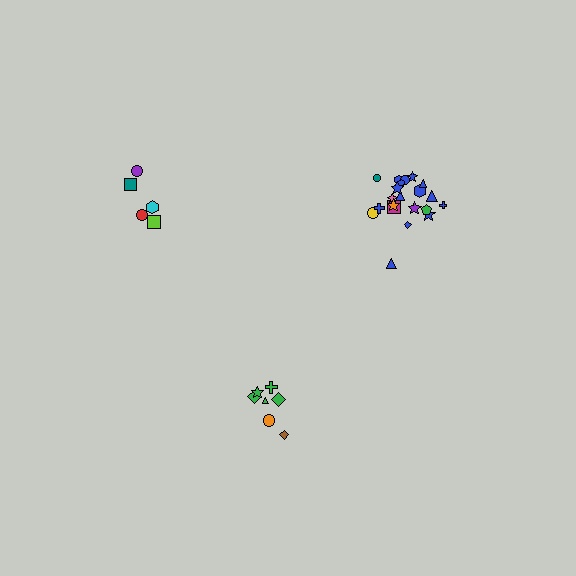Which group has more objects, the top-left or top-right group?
The top-right group.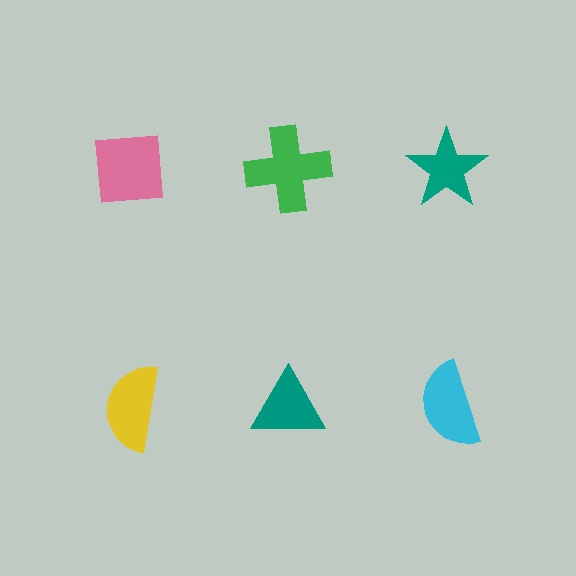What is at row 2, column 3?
A cyan semicircle.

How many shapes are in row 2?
3 shapes.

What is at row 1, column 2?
A green cross.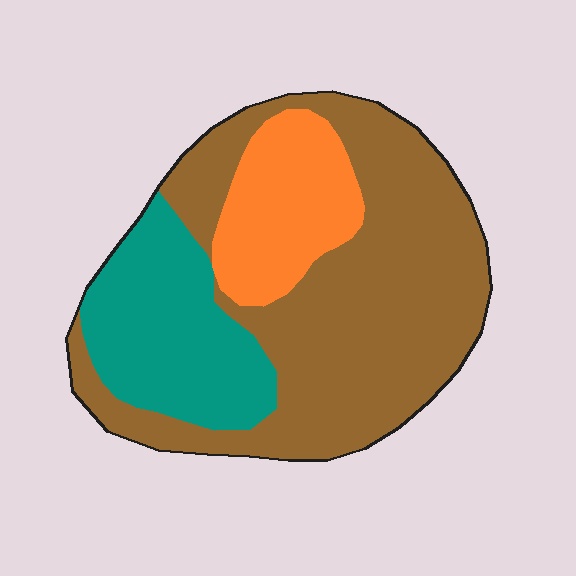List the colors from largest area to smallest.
From largest to smallest: brown, teal, orange.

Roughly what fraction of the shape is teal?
Teal takes up about one quarter (1/4) of the shape.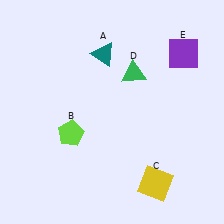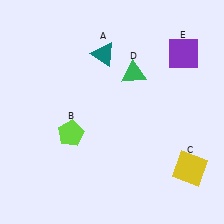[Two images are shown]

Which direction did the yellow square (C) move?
The yellow square (C) moved right.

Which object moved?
The yellow square (C) moved right.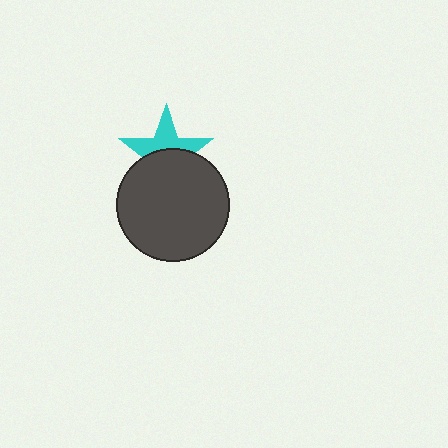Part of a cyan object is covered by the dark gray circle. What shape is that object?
It is a star.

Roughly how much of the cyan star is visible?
About half of it is visible (roughly 48%).